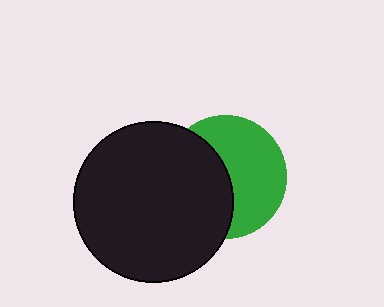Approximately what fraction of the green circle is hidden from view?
Roughly 46% of the green circle is hidden behind the black circle.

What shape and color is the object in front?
The object in front is a black circle.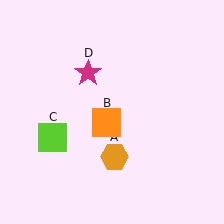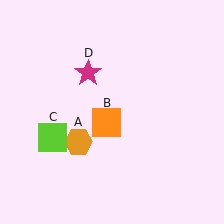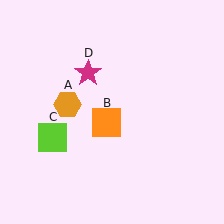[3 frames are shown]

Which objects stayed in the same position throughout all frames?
Orange square (object B) and lime square (object C) and magenta star (object D) remained stationary.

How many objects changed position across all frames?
1 object changed position: orange hexagon (object A).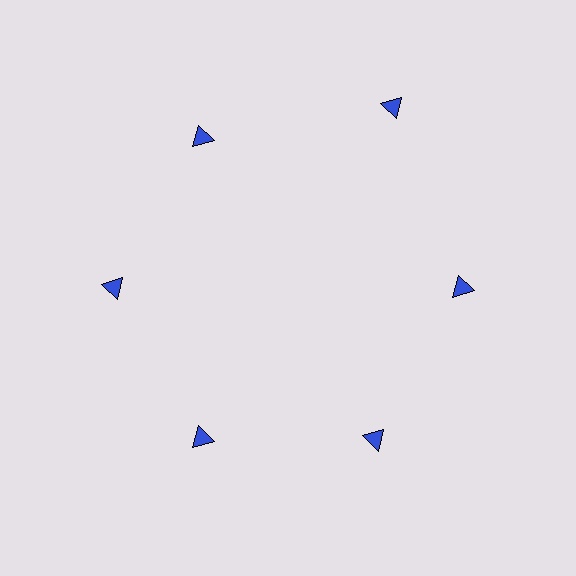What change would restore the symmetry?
The symmetry would be restored by moving it inward, back onto the ring so that all 6 triangles sit at equal angles and equal distance from the center.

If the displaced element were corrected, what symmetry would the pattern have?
It would have 6-fold rotational symmetry — the pattern would map onto itself every 60 degrees.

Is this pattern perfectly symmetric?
No. The 6 blue triangles are arranged in a ring, but one element near the 1 o'clock position is pushed outward from the center, breaking the 6-fold rotational symmetry.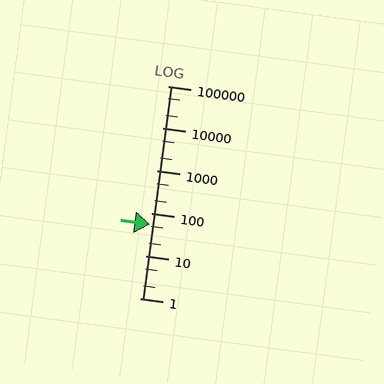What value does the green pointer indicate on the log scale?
The pointer indicates approximately 54.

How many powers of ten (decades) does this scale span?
The scale spans 5 decades, from 1 to 100000.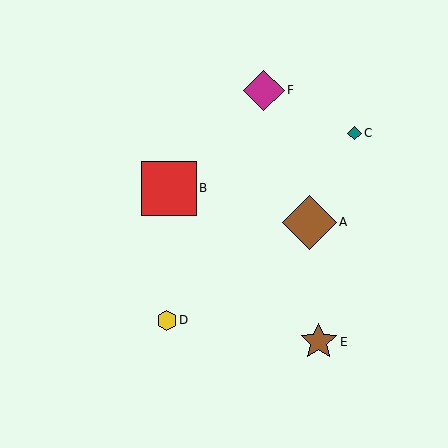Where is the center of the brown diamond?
The center of the brown diamond is at (309, 222).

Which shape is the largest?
The red square (labeled B) is the largest.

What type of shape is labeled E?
Shape E is a brown star.